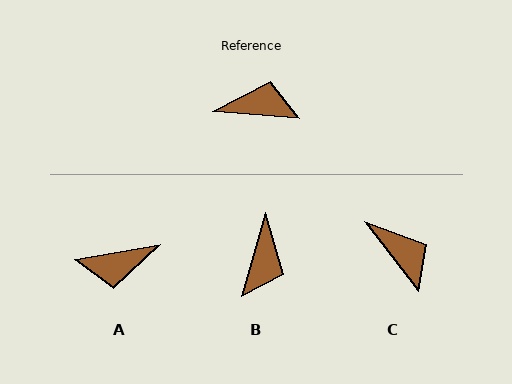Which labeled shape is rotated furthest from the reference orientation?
A, about 165 degrees away.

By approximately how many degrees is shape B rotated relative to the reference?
Approximately 102 degrees clockwise.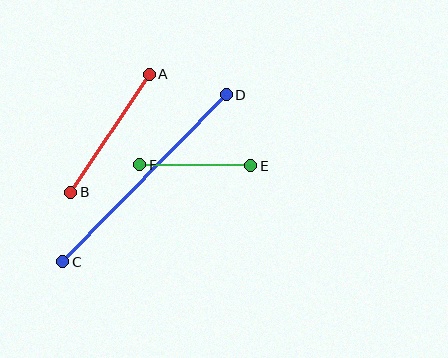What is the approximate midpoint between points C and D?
The midpoint is at approximately (144, 178) pixels.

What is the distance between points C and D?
The distance is approximately 233 pixels.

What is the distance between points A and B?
The distance is approximately 142 pixels.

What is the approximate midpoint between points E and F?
The midpoint is at approximately (195, 165) pixels.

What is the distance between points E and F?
The distance is approximately 111 pixels.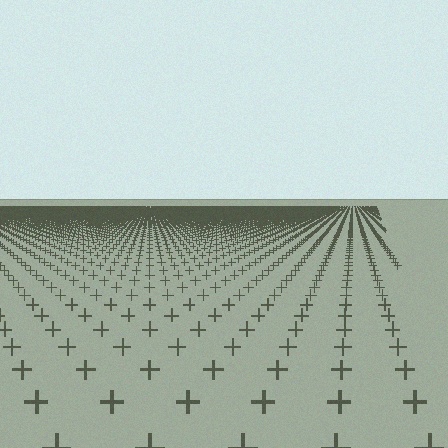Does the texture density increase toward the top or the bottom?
Density increases toward the top.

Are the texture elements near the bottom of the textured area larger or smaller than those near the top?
Larger. Near the bottom, elements are closer to the viewer and appear at a bigger on-screen size.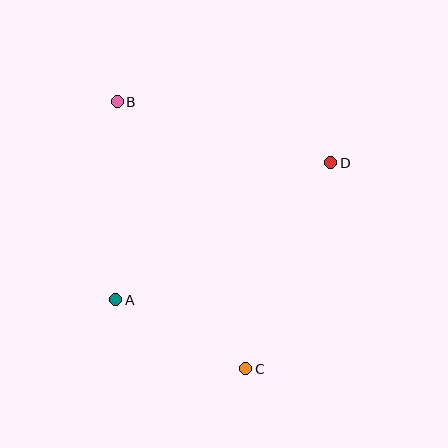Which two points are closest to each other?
Points A and C are closest to each other.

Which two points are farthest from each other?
Points B and C are farthest from each other.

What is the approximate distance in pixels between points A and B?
The distance between A and B is approximately 198 pixels.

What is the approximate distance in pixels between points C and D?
The distance between C and D is approximately 223 pixels.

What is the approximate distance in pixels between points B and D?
The distance between B and D is approximately 222 pixels.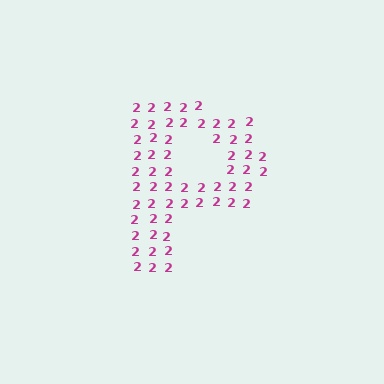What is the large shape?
The large shape is the letter P.